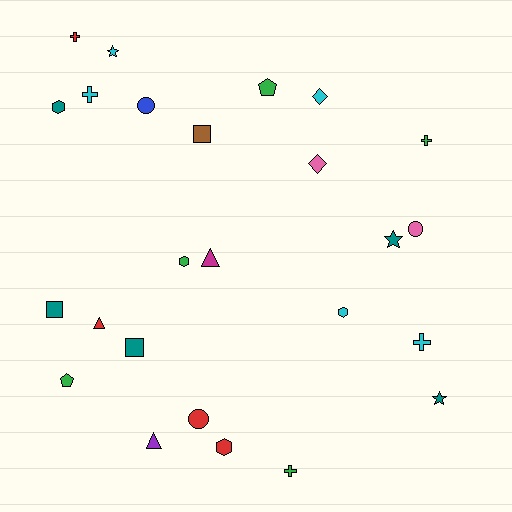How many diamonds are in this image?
There are 2 diamonds.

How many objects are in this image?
There are 25 objects.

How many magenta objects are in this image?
There is 1 magenta object.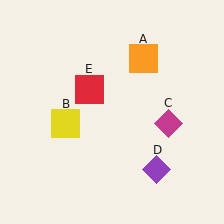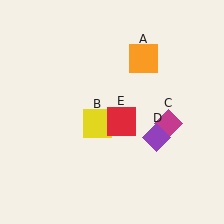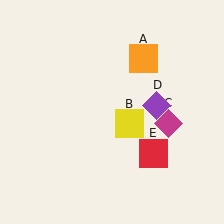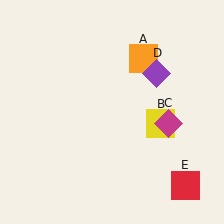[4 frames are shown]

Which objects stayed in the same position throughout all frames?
Orange square (object A) and magenta diamond (object C) remained stationary.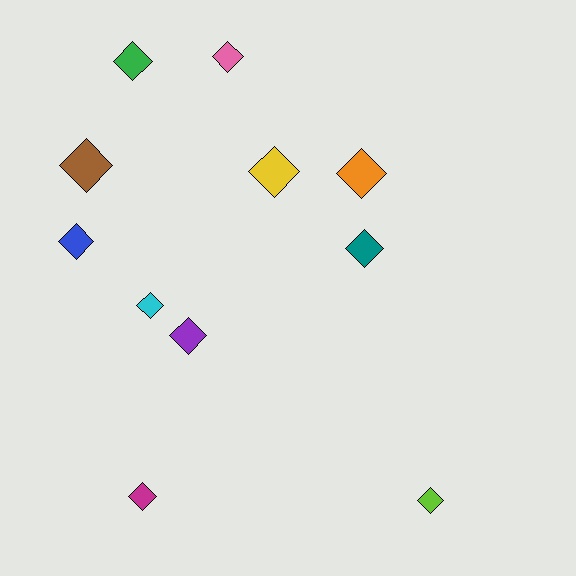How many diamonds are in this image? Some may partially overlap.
There are 11 diamonds.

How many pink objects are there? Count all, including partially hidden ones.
There is 1 pink object.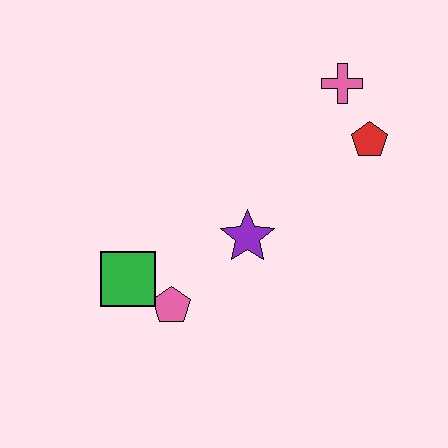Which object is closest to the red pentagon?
The pink cross is closest to the red pentagon.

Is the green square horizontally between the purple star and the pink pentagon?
No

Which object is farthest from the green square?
The pink cross is farthest from the green square.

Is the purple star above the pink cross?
No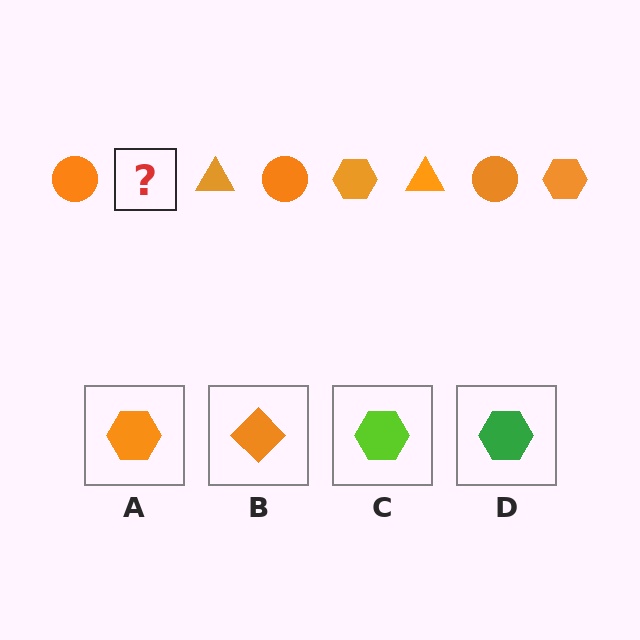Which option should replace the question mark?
Option A.